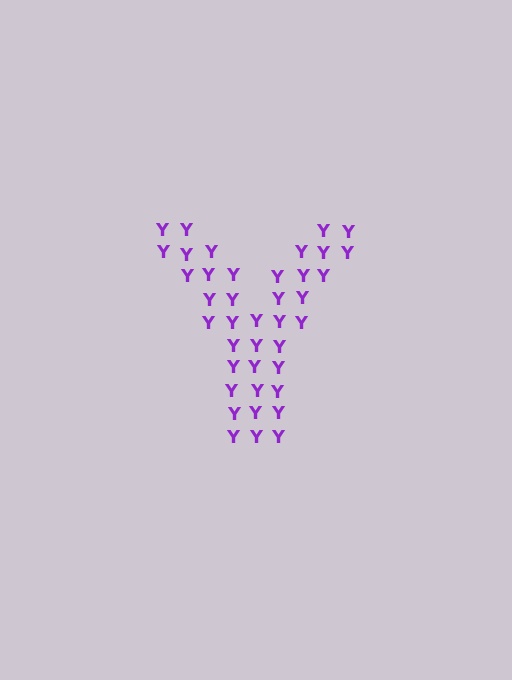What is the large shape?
The large shape is the letter Y.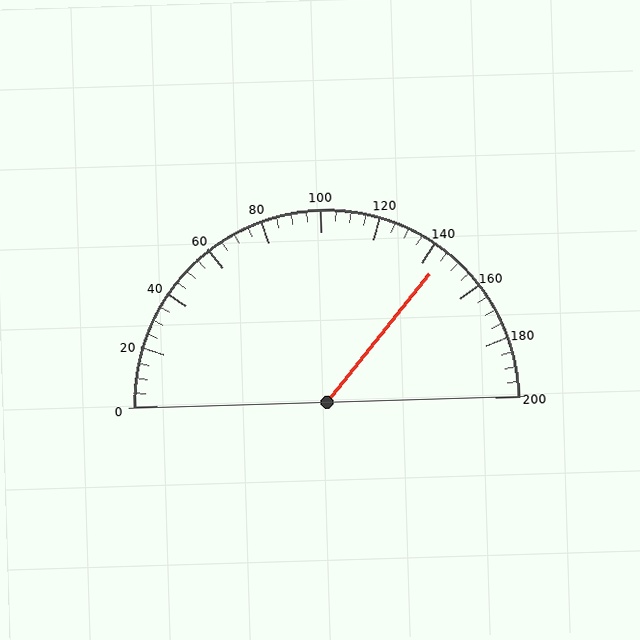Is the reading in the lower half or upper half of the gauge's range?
The reading is in the upper half of the range (0 to 200).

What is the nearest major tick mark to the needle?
The nearest major tick mark is 140.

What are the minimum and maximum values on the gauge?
The gauge ranges from 0 to 200.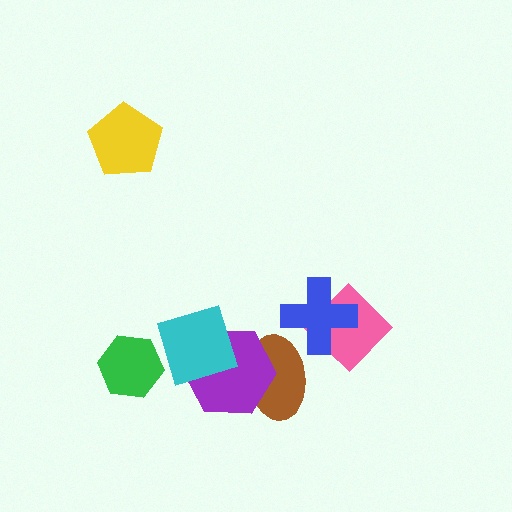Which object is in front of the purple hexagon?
The cyan diamond is in front of the purple hexagon.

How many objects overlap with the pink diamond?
1 object overlaps with the pink diamond.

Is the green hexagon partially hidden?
Yes, it is partially covered by another shape.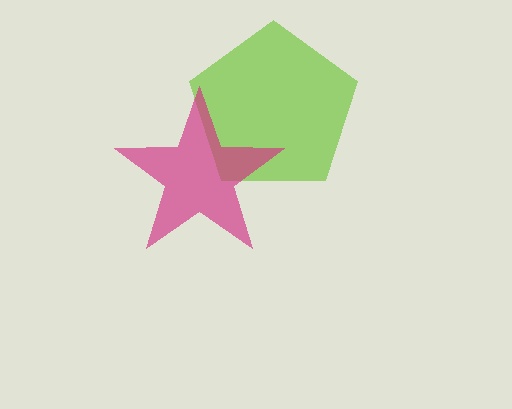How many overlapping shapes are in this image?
There are 2 overlapping shapes in the image.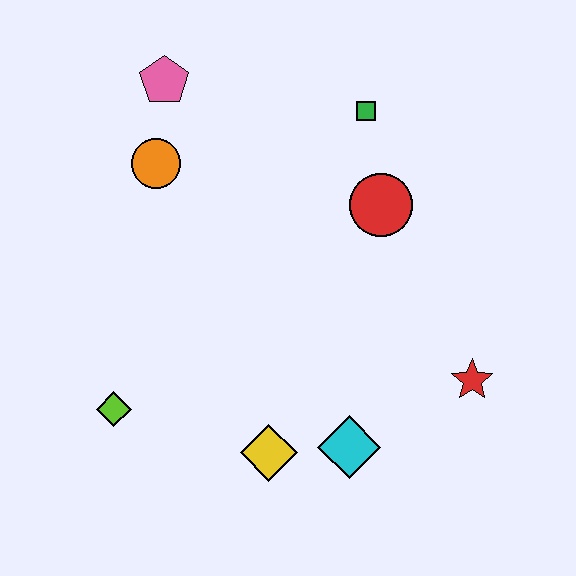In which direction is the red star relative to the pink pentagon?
The red star is to the right of the pink pentagon.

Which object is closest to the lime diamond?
The yellow diamond is closest to the lime diamond.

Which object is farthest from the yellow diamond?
The pink pentagon is farthest from the yellow diamond.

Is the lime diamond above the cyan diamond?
Yes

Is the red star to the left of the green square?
No